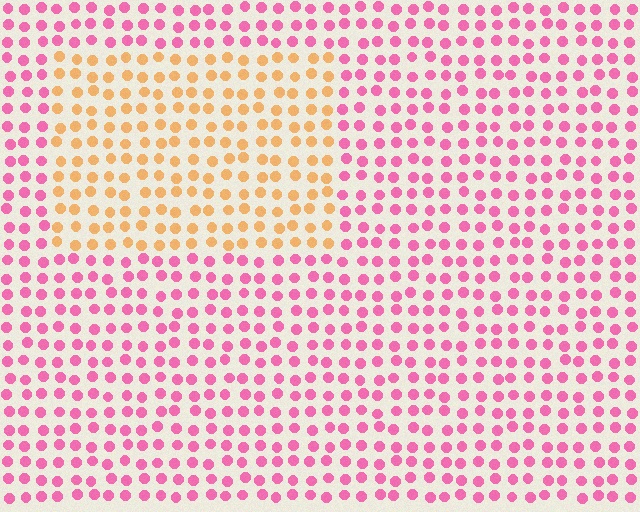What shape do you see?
I see a rectangle.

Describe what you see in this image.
The image is filled with small pink elements in a uniform arrangement. A rectangle-shaped region is visible where the elements are tinted to a slightly different hue, forming a subtle color boundary.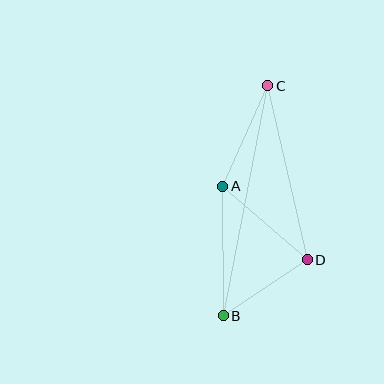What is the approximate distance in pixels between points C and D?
The distance between C and D is approximately 179 pixels.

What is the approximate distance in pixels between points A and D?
The distance between A and D is approximately 112 pixels.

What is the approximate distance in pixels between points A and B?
The distance between A and B is approximately 130 pixels.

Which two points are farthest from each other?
Points B and C are farthest from each other.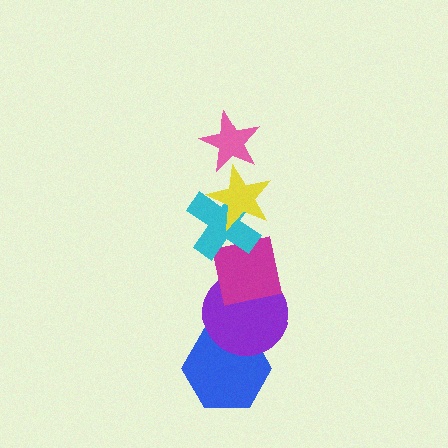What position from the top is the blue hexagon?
The blue hexagon is 6th from the top.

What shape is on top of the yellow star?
The pink star is on top of the yellow star.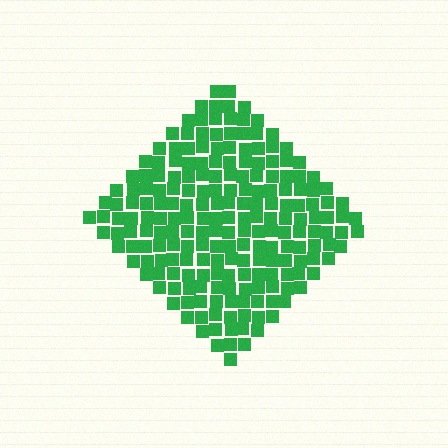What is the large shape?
The large shape is a diamond.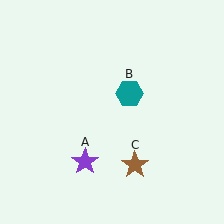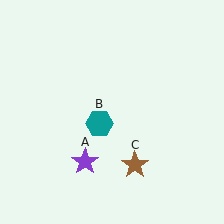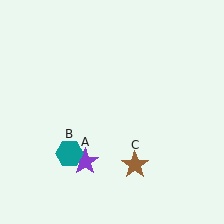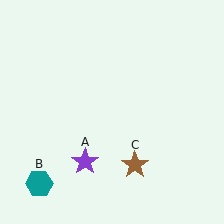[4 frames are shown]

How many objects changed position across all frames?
1 object changed position: teal hexagon (object B).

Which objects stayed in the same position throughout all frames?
Purple star (object A) and brown star (object C) remained stationary.